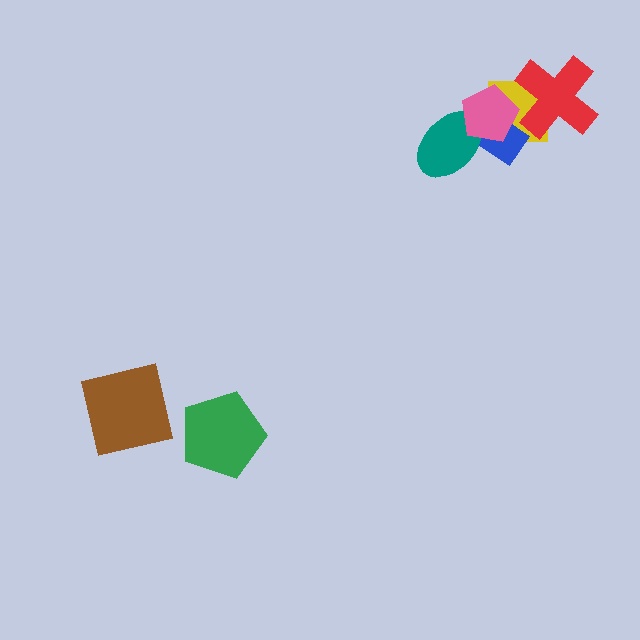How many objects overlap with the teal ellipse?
2 objects overlap with the teal ellipse.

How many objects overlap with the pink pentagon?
3 objects overlap with the pink pentagon.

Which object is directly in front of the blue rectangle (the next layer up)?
The teal ellipse is directly in front of the blue rectangle.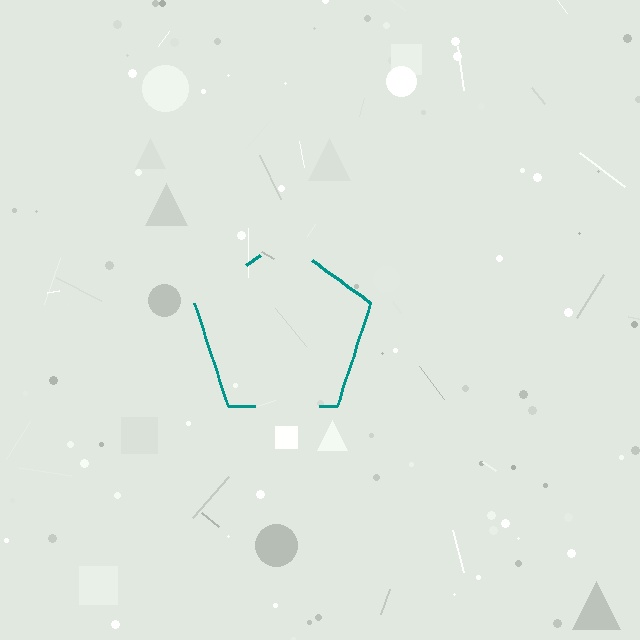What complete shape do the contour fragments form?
The contour fragments form a pentagon.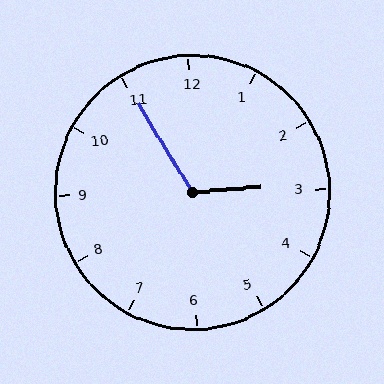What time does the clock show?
2:55.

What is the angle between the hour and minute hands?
Approximately 118 degrees.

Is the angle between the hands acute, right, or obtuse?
It is obtuse.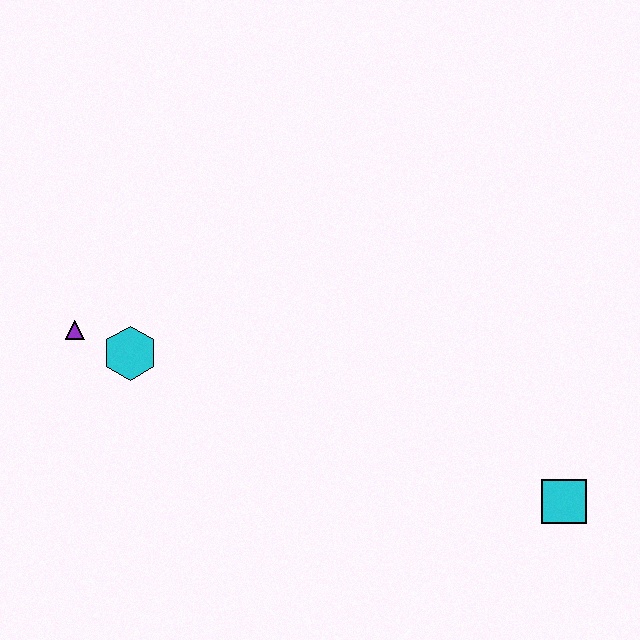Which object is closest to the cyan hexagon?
The purple triangle is closest to the cyan hexagon.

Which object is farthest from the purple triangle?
The cyan square is farthest from the purple triangle.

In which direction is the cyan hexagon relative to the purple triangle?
The cyan hexagon is to the right of the purple triangle.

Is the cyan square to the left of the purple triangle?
No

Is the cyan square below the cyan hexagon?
Yes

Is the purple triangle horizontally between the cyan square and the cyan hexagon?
No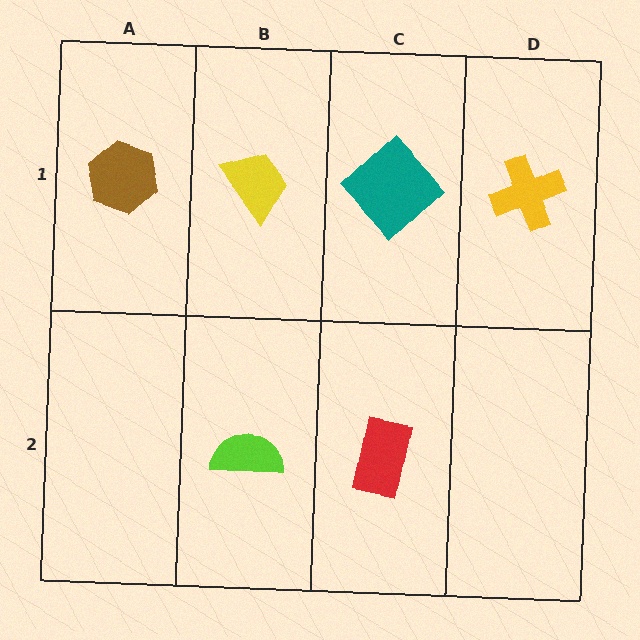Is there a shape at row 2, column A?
No, that cell is empty.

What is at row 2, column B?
A lime semicircle.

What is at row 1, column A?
A brown hexagon.